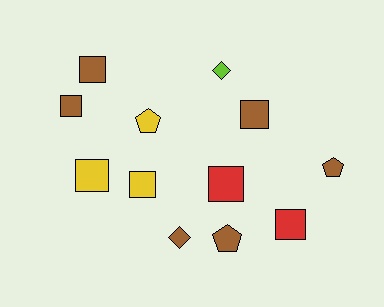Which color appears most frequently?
Brown, with 6 objects.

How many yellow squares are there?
There are 2 yellow squares.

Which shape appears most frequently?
Square, with 7 objects.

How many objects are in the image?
There are 12 objects.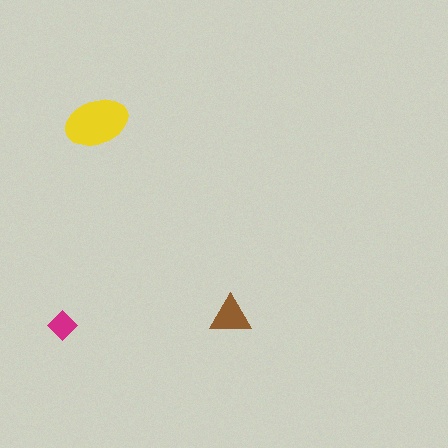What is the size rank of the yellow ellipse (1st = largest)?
1st.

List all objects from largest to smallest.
The yellow ellipse, the brown triangle, the magenta diamond.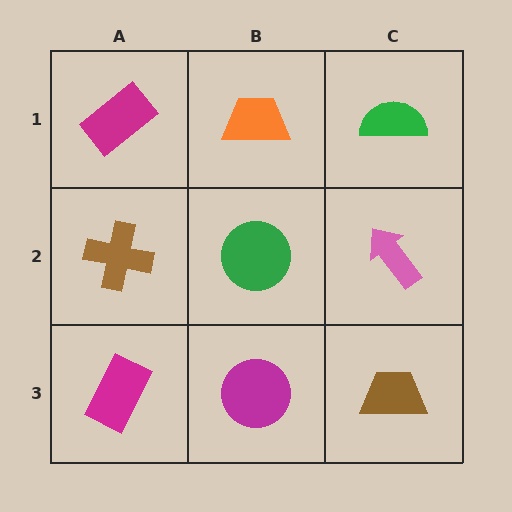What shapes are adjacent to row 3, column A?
A brown cross (row 2, column A), a magenta circle (row 3, column B).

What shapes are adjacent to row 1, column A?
A brown cross (row 2, column A), an orange trapezoid (row 1, column B).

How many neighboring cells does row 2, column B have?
4.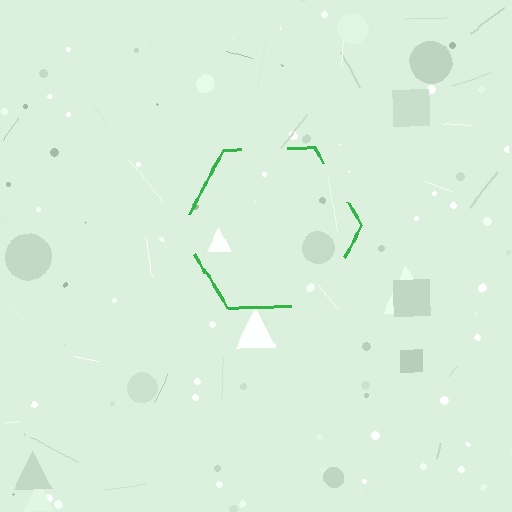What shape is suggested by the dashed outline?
The dashed outline suggests a hexagon.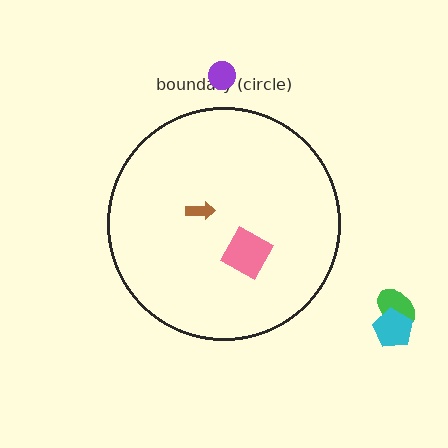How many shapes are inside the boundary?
2 inside, 3 outside.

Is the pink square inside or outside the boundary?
Inside.